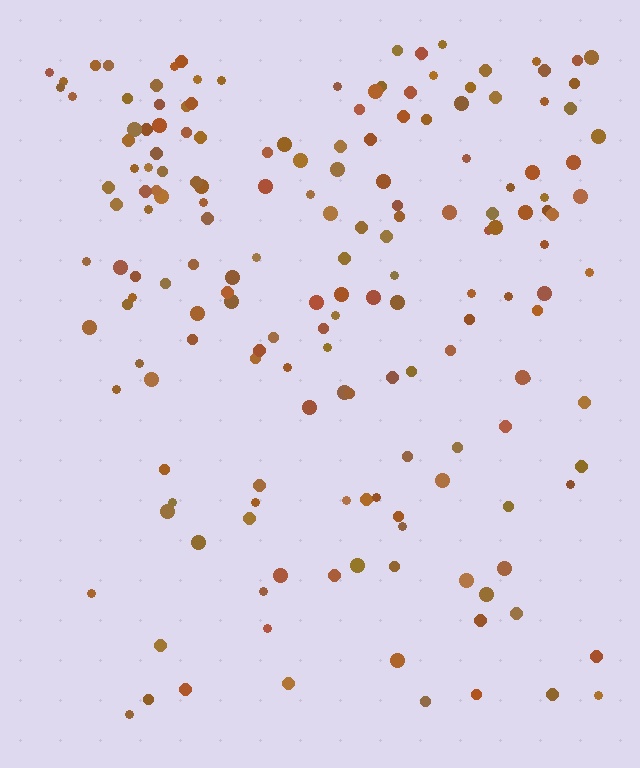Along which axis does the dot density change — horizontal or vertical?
Vertical.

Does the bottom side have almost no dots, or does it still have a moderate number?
Still a moderate number, just noticeably fewer than the top.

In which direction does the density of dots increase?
From bottom to top, with the top side densest.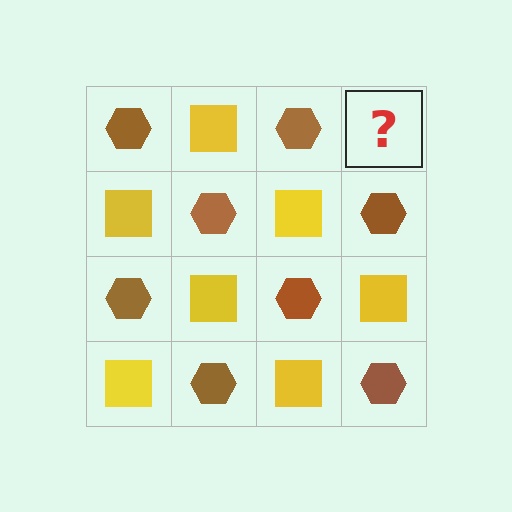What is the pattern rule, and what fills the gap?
The rule is that it alternates brown hexagon and yellow square in a checkerboard pattern. The gap should be filled with a yellow square.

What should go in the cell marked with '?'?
The missing cell should contain a yellow square.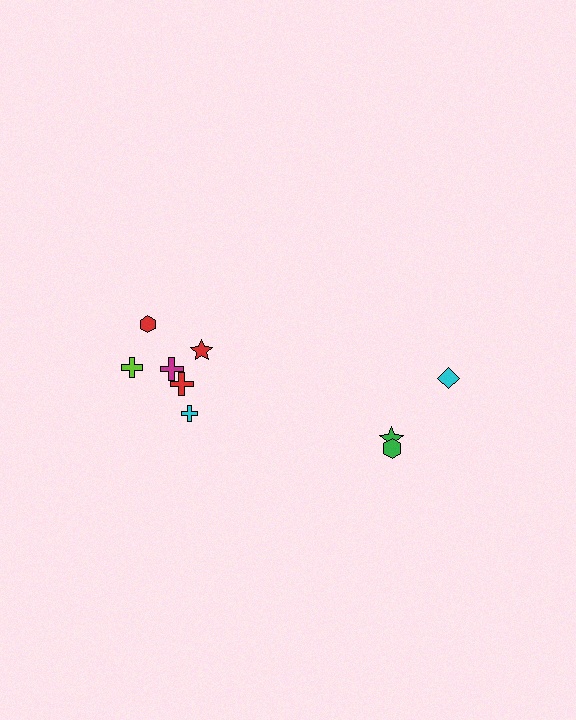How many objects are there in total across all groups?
There are 9 objects.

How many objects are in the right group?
There are 3 objects.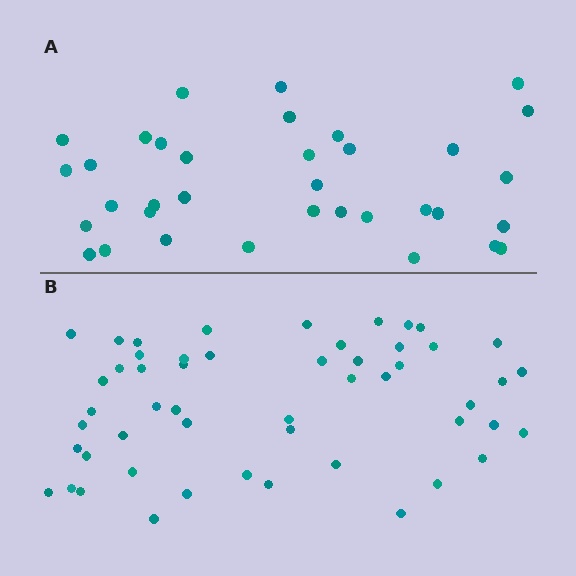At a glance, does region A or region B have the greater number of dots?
Region B (the bottom region) has more dots.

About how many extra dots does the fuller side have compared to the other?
Region B has approximately 15 more dots than region A.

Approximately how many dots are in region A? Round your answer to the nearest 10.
About 40 dots. (The exact count is 35, which rounds to 40.)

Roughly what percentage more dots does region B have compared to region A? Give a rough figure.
About 50% more.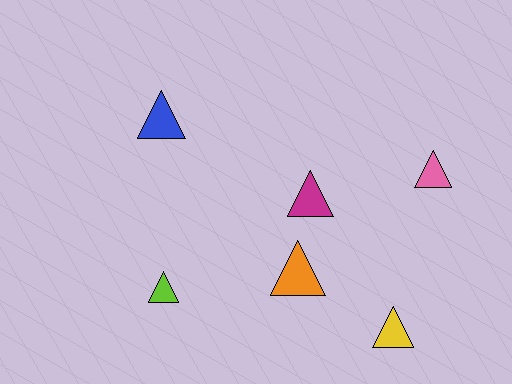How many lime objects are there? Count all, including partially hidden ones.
There is 1 lime object.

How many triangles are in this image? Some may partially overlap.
There are 6 triangles.